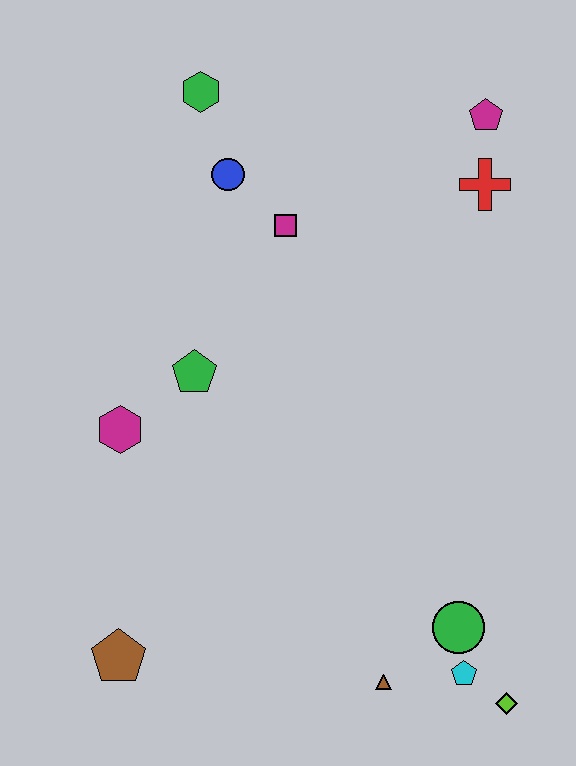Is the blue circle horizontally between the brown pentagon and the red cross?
Yes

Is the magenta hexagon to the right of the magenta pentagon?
No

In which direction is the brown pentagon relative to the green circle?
The brown pentagon is to the left of the green circle.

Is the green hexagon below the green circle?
No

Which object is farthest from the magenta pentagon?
The brown pentagon is farthest from the magenta pentagon.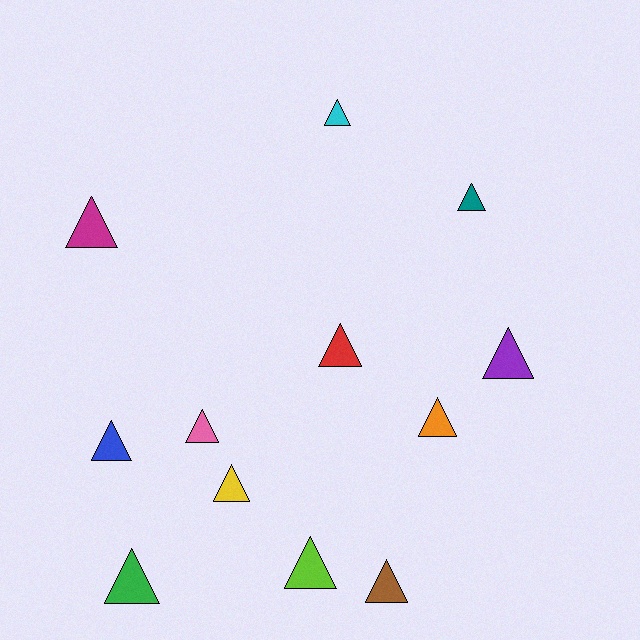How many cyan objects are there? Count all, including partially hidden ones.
There is 1 cyan object.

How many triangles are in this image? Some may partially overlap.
There are 12 triangles.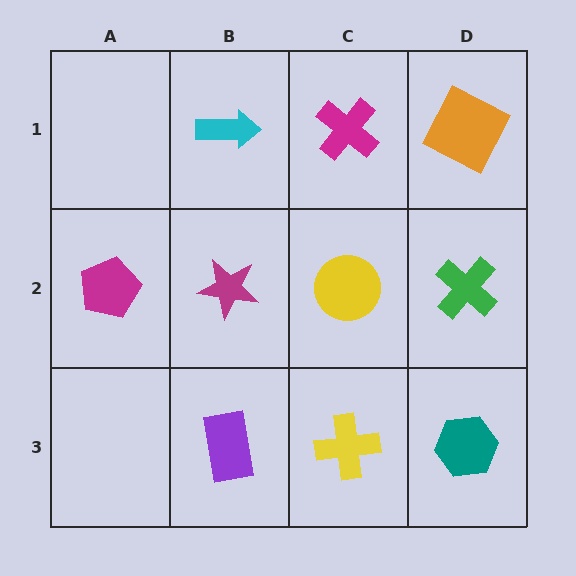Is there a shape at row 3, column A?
No, that cell is empty.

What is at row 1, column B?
A cyan arrow.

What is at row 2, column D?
A green cross.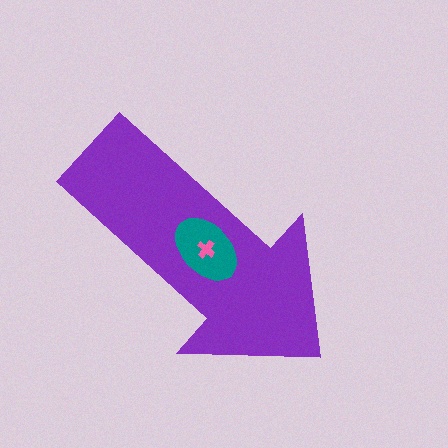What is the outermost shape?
The purple arrow.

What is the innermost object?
The pink cross.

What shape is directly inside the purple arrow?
The teal ellipse.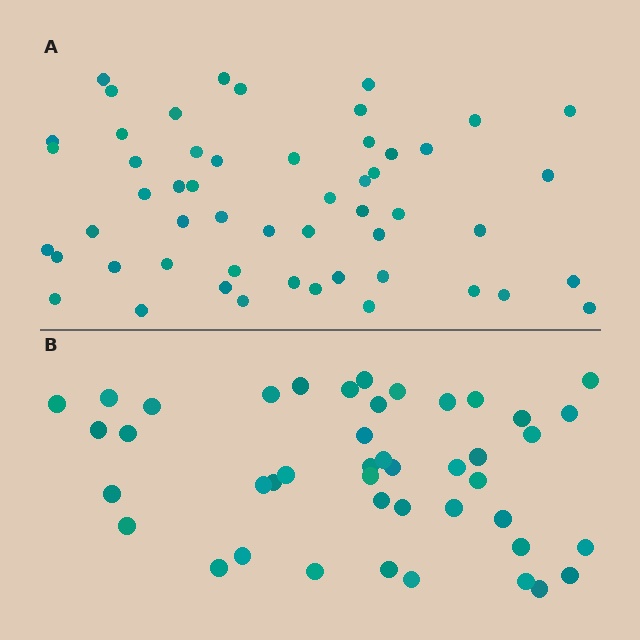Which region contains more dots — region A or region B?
Region A (the top region) has more dots.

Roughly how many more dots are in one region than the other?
Region A has roughly 8 or so more dots than region B.